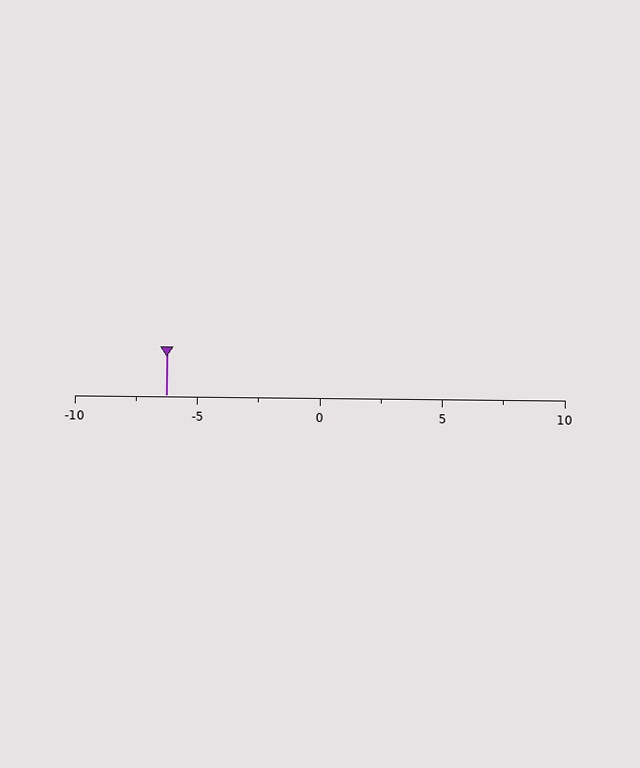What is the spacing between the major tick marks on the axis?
The major ticks are spaced 5 apart.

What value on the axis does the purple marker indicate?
The marker indicates approximately -6.2.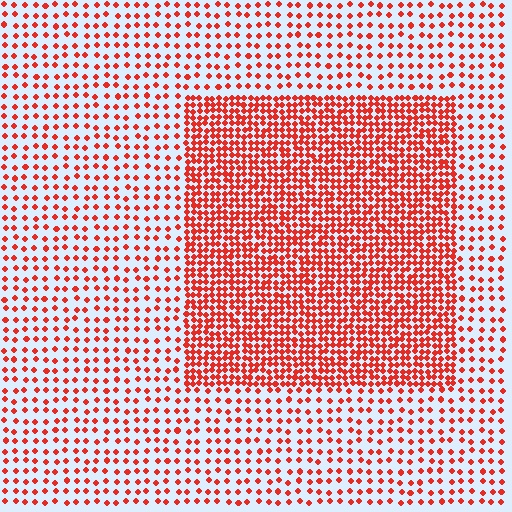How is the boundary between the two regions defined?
The boundary is defined by a change in element density (approximately 2.6x ratio). All elements are the same color, size, and shape.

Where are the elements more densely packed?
The elements are more densely packed inside the rectangle boundary.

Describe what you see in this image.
The image contains small red elements arranged at two different densities. A rectangle-shaped region is visible where the elements are more densely packed than the surrounding area.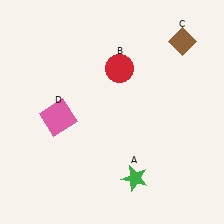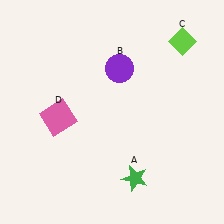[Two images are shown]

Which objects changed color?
B changed from red to purple. C changed from brown to lime.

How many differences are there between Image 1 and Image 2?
There are 2 differences between the two images.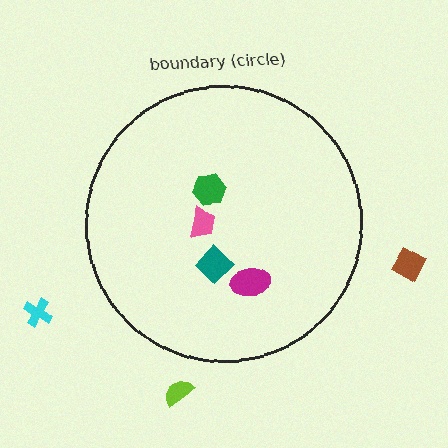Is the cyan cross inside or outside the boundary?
Outside.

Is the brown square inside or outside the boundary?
Outside.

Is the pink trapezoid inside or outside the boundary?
Inside.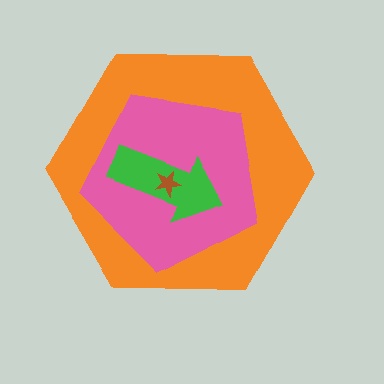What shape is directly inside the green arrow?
The brown star.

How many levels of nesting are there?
4.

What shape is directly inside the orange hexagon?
The pink pentagon.